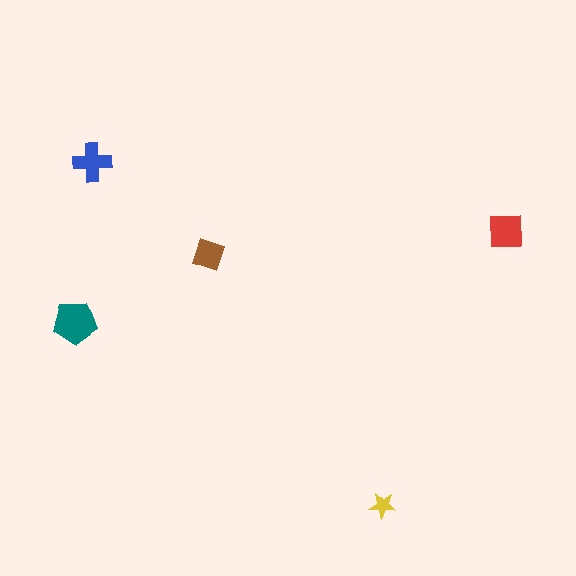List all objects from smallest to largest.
The yellow star, the brown diamond, the blue cross, the red square, the teal pentagon.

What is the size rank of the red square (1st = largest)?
2nd.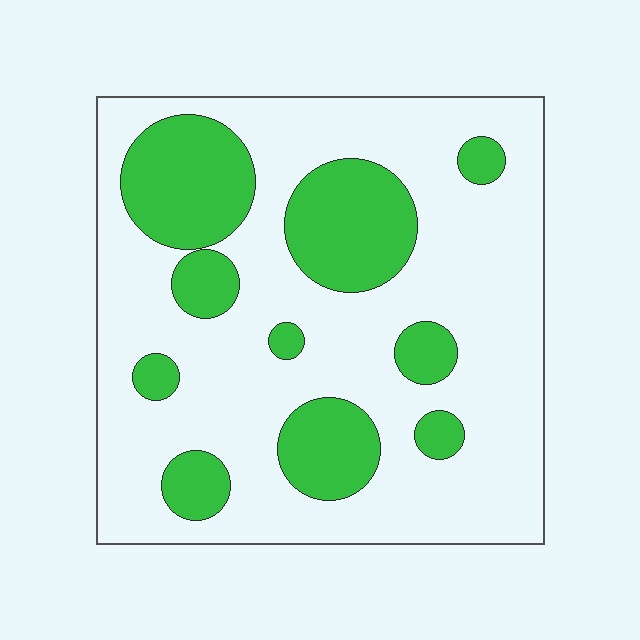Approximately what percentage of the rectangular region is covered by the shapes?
Approximately 25%.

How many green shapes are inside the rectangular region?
10.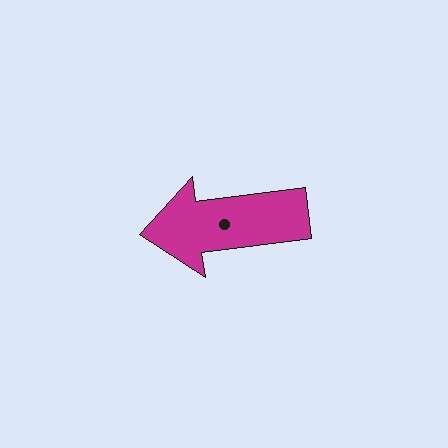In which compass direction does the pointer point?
West.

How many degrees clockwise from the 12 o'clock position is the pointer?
Approximately 263 degrees.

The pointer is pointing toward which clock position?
Roughly 9 o'clock.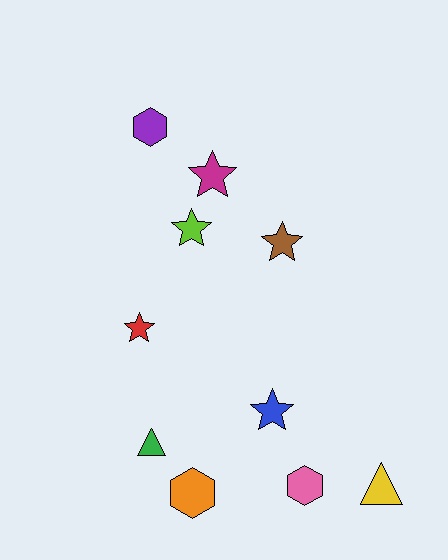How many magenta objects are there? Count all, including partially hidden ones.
There is 1 magenta object.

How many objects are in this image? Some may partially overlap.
There are 10 objects.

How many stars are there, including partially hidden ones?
There are 5 stars.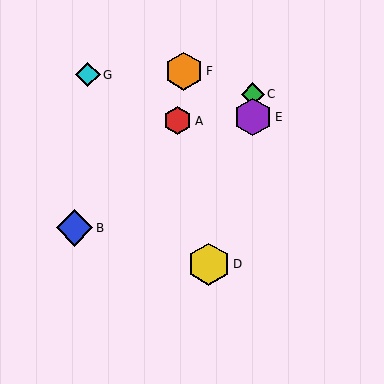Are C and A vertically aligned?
No, C is at x≈253 and A is at x≈178.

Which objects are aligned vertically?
Objects C, E are aligned vertically.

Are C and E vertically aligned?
Yes, both are at x≈253.